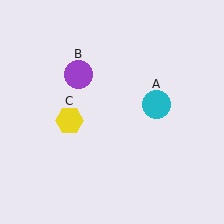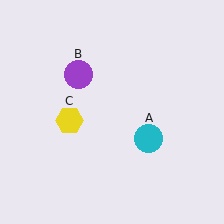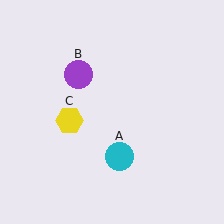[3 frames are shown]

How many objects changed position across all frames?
1 object changed position: cyan circle (object A).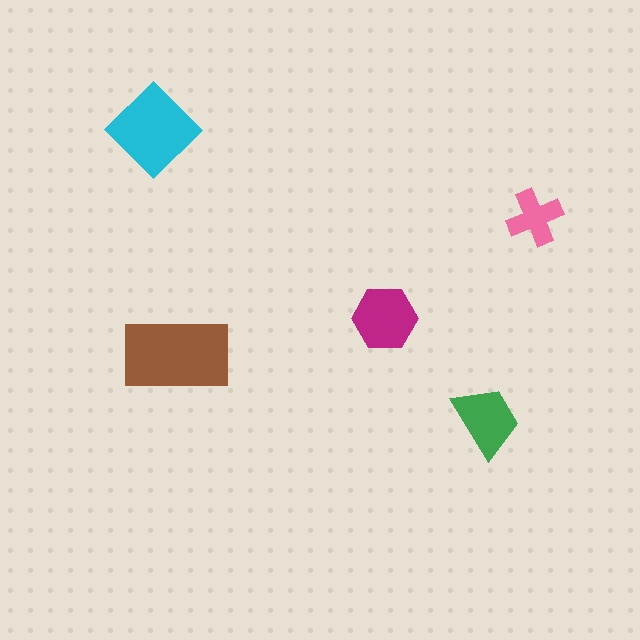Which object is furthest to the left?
The cyan diamond is leftmost.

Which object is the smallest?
The pink cross.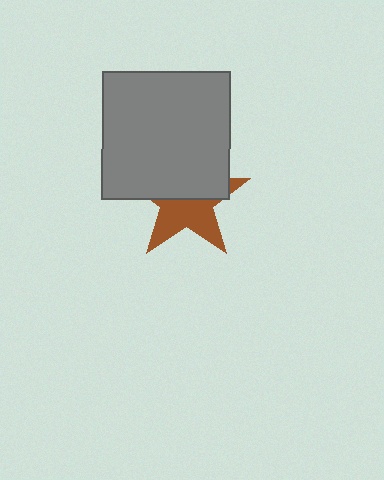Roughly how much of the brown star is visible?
About half of it is visible (roughly 49%).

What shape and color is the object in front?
The object in front is a gray square.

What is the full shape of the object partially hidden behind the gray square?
The partially hidden object is a brown star.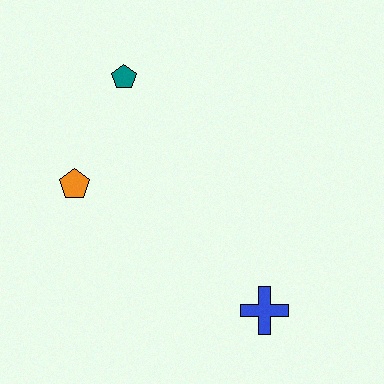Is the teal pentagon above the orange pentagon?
Yes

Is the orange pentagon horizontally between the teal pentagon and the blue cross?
No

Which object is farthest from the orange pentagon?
The blue cross is farthest from the orange pentagon.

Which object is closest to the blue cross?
The orange pentagon is closest to the blue cross.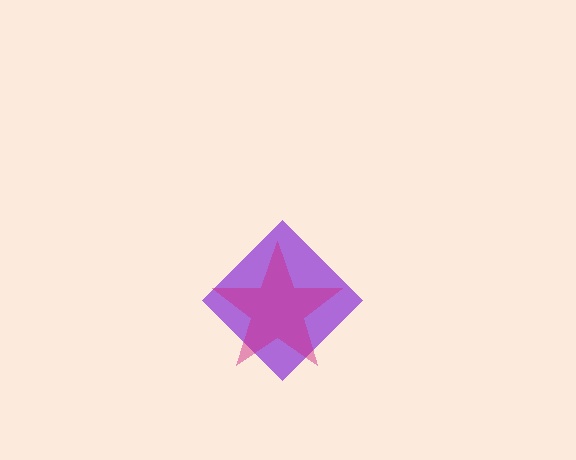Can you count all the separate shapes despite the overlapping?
Yes, there are 2 separate shapes.